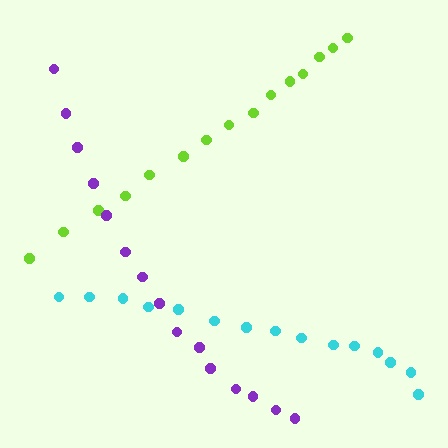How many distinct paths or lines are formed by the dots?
There are 3 distinct paths.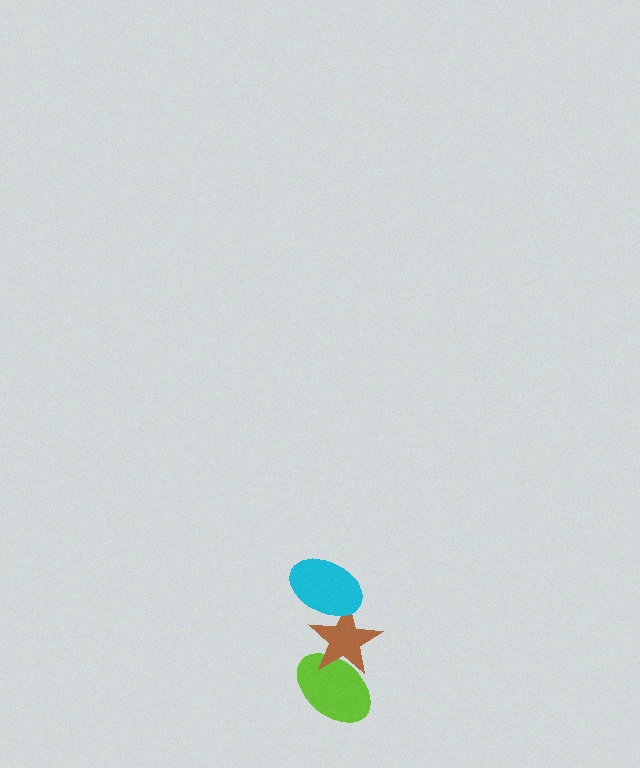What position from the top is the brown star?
The brown star is 2nd from the top.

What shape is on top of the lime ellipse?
The brown star is on top of the lime ellipse.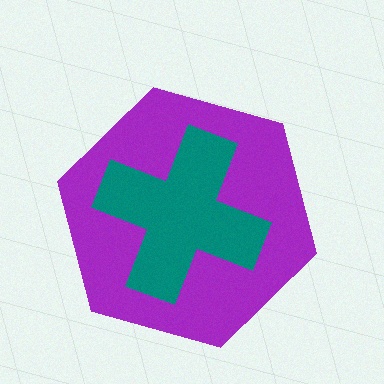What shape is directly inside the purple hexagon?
The teal cross.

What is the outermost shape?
The purple hexagon.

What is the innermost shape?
The teal cross.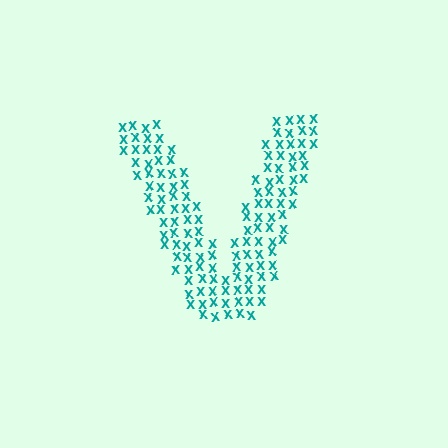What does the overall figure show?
The overall figure shows the letter V.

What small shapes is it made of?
It is made of small letter X's.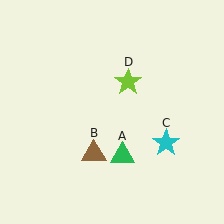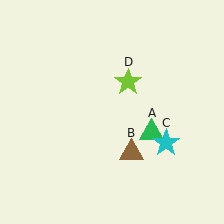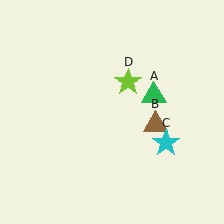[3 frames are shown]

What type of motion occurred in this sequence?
The green triangle (object A), brown triangle (object B) rotated counterclockwise around the center of the scene.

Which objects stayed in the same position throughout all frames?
Cyan star (object C) and lime star (object D) remained stationary.